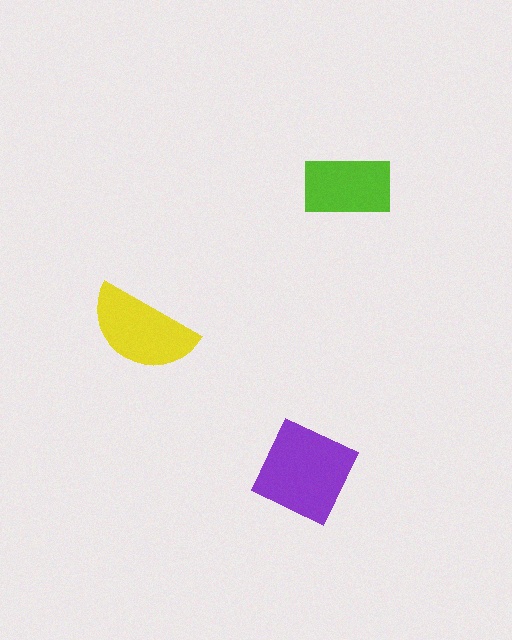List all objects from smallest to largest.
The lime rectangle, the yellow semicircle, the purple diamond.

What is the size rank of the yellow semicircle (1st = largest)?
2nd.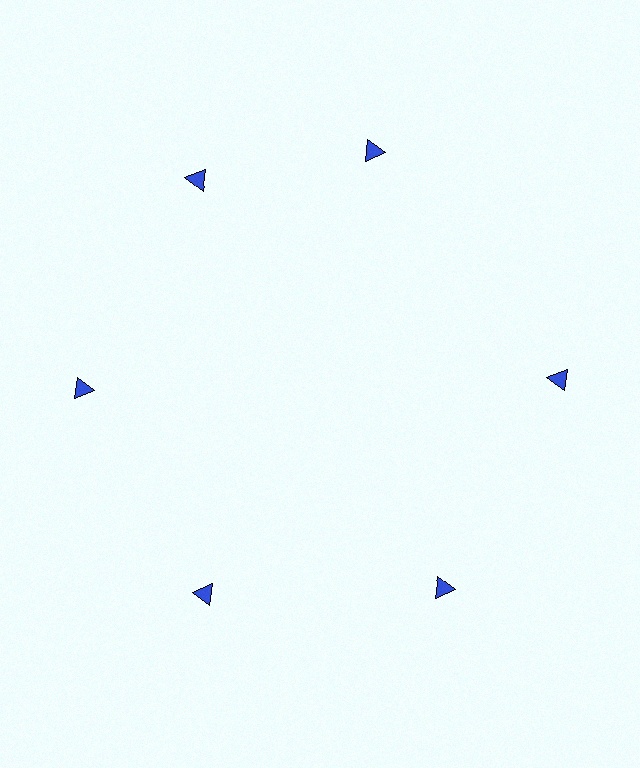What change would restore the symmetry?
The symmetry would be restored by rotating it back into even spacing with its neighbors so that all 6 triangles sit at equal angles and equal distance from the center.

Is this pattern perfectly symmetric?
No. The 6 blue triangles are arranged in a ring, but one element near the 1 o'clock position is rotated out of alignment along the ring, breaking the 6-fold rotational symmetry.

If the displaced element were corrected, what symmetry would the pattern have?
It would have 6-fold rotational symmetry — the pattern would map onto itself every 60 degrees.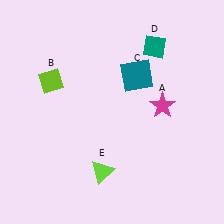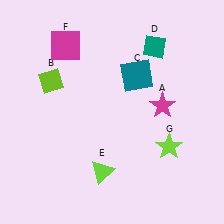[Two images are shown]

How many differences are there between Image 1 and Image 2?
There are 2 differences between the two images.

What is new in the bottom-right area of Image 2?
A lime star (G) was added in the bottom-right area of Image 2.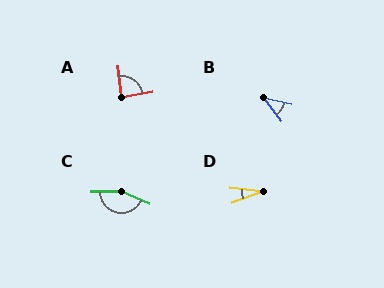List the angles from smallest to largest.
D (25°), B (39°), A (87°), C (156°).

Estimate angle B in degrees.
Approximately 39 degrees.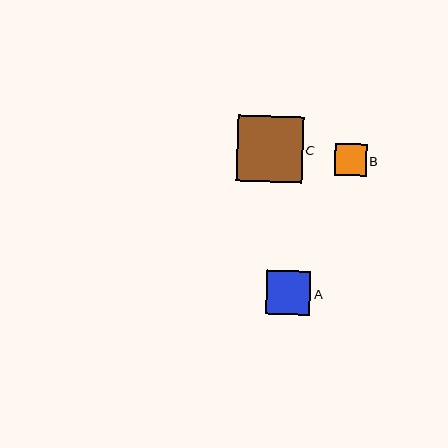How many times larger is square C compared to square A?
Square C is approximately 1.5 times the size of square A.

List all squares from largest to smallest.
From largest to smallest: C, A, B.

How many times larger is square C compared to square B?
Square C is approximately 2.1 times the size of square B.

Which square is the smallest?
Square B is the smallest with a size of approximately 32 pixels.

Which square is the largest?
Square C is the largest with a size of approximately 66 pixels.